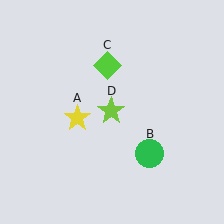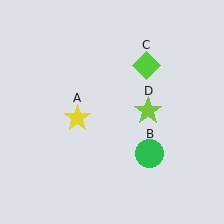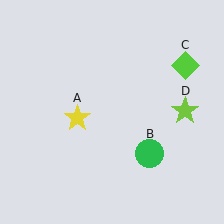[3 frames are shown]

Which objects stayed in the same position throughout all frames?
Yellow star (object A) and green circle (object B) remained stationary.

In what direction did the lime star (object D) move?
The lime star (object D) moved right.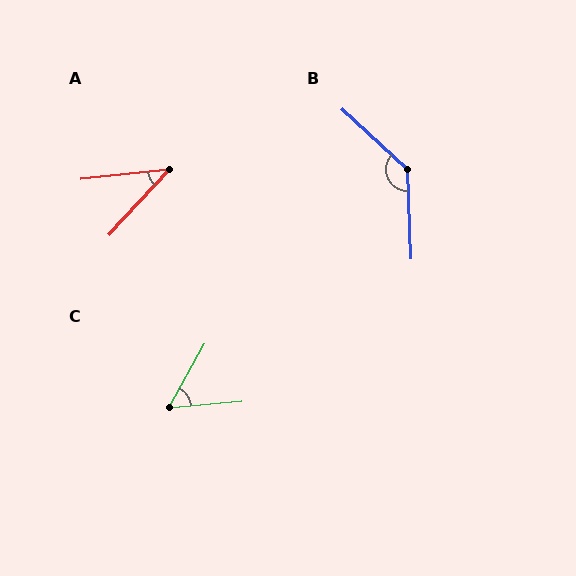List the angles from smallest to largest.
A (41°), C (55°), B (135°).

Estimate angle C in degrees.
Approximately 55 degrees.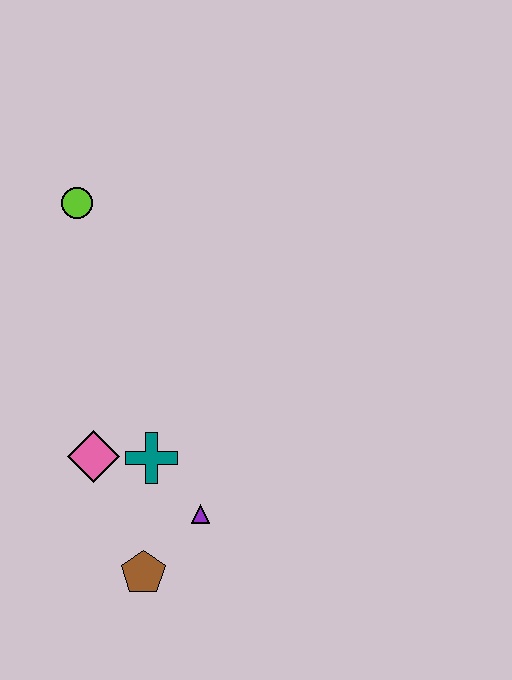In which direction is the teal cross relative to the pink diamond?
The teal cross is to the right of the pink diamond.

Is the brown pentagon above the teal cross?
No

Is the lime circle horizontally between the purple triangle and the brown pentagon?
No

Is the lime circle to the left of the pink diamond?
Yes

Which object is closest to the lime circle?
The pink diamond is closest to the lime circle.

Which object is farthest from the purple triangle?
The lime circle is farthest from the purple triangle.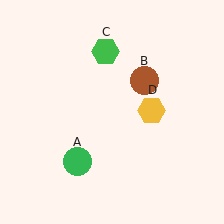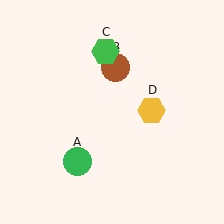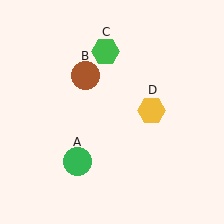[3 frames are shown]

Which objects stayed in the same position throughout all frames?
Green circle (object A) and green hexagon (object C) and yellow hexagon (object D) remained stationary.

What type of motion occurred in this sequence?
The brown circle (object B) rotated counterclockwise around the center of the scene.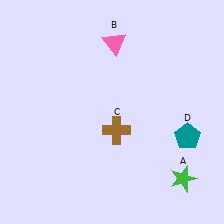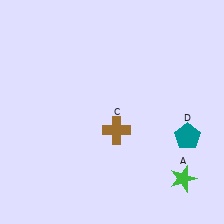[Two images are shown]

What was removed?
The pink triangle (B) was removed in Image 2.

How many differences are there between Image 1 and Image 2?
There is 1 difference between the two images.